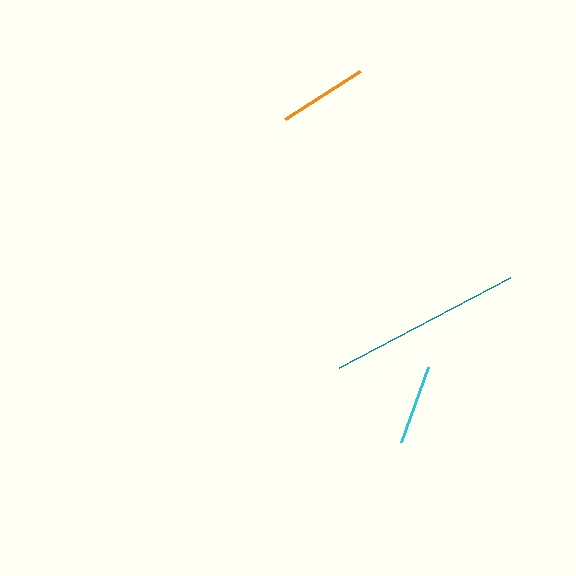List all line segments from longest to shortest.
From longest to shortest: teal, orange, cyan.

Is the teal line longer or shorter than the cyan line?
The teal line is longer than the cyan line.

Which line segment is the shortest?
The cyan line is the shortest at approximately 80 pixels.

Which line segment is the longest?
The teal line is the longest at approximately 194 pixels.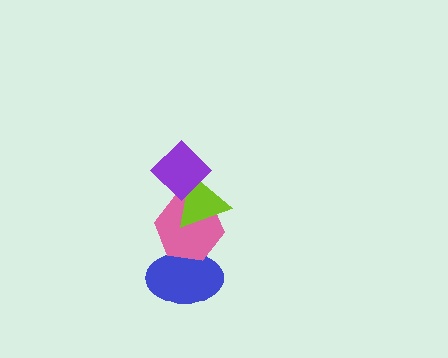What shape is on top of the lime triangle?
The purple diamond is on top of the lime triangle.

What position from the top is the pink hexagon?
The pink hexagon is 3rd from the top.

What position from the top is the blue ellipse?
The blue ellipse is 4th from the top.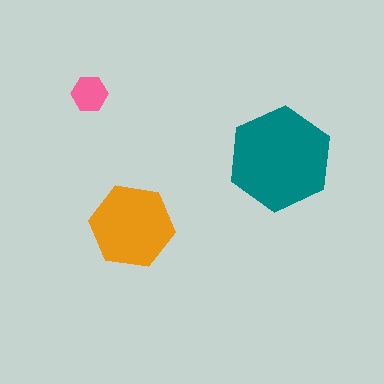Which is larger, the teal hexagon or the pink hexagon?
The teal one.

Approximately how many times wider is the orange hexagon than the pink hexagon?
About 2.5 times wider.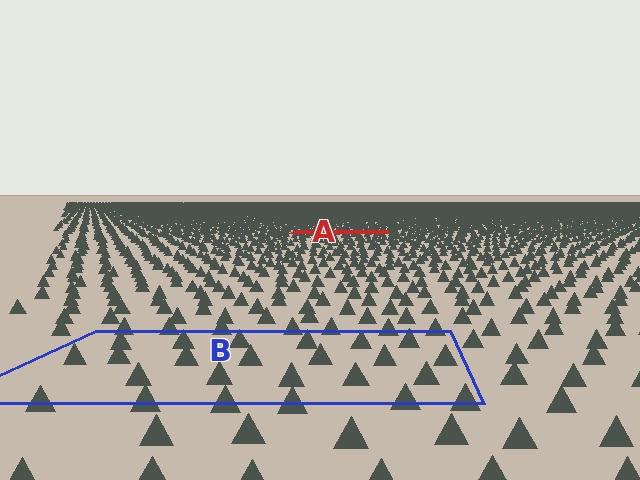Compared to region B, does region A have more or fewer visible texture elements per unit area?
Region A has more texture elements per unit area — they are packed more densely because it is farther away.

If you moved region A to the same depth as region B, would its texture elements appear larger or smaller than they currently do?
They would appear larger. At a closer depth, the same texture elements are projected at a bigger on-screen size.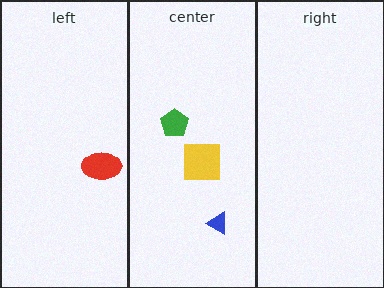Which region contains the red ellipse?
The left region.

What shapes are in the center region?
The yellow square, the green pentagon, the blue triangle.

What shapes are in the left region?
The red ellipse.